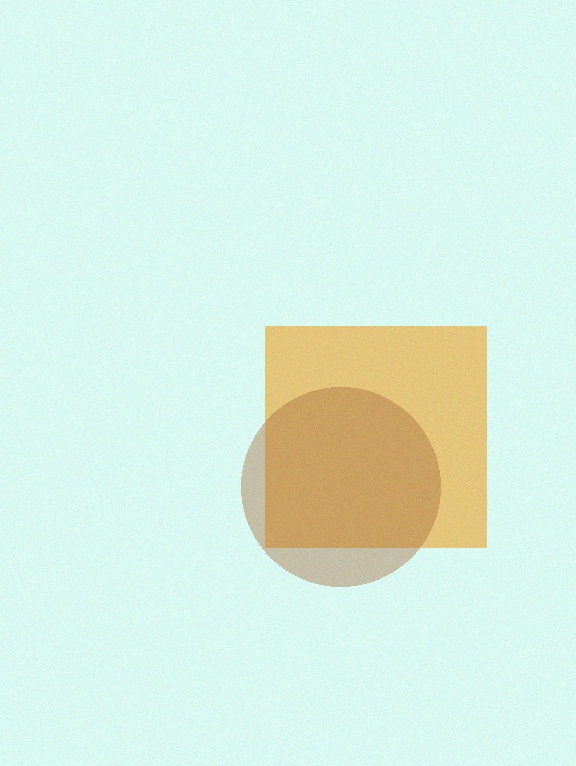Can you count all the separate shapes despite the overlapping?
Yes, there are 2 separate shapes.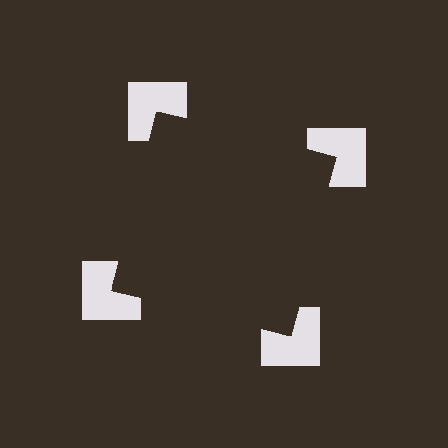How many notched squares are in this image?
There are 4 — one at each vertex of the illusory square.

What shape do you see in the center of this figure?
An illusory square — its edges are inferred from the aligned wedge cuts in the notched squares, not physically drawn.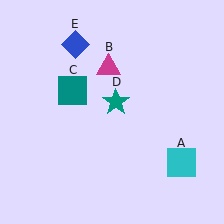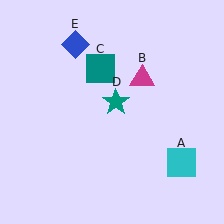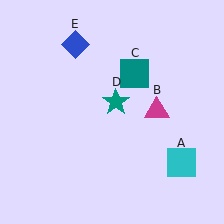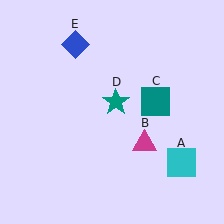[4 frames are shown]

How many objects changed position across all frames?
2 objects changed position: magenta triangle (object B), teal square (object C).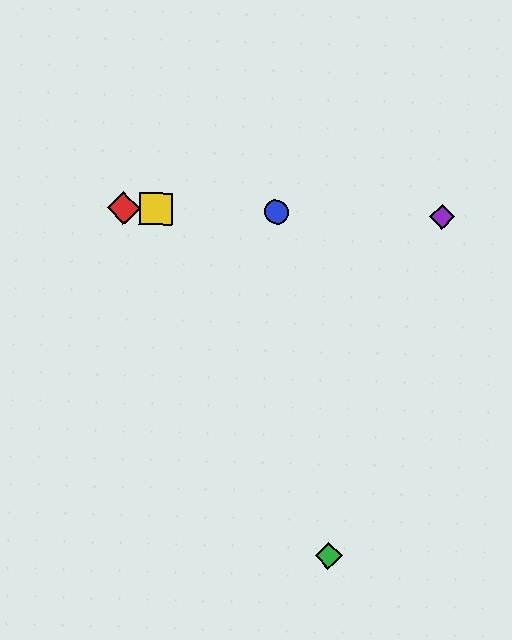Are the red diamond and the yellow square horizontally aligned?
Yes, both are at y≈208.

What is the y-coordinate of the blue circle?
The blue circle is at y≈212.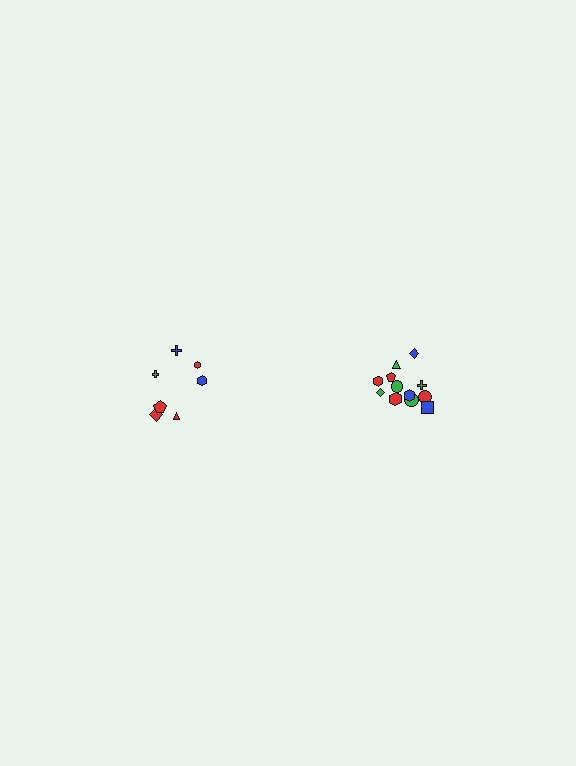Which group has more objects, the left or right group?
The right group.